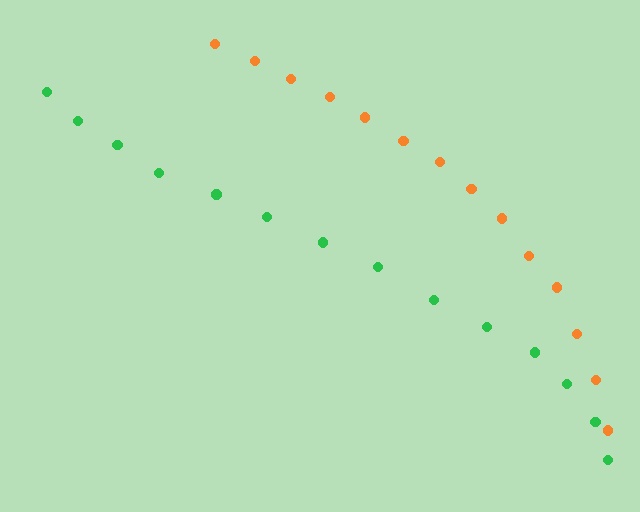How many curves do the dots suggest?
There are 2 distinct paths.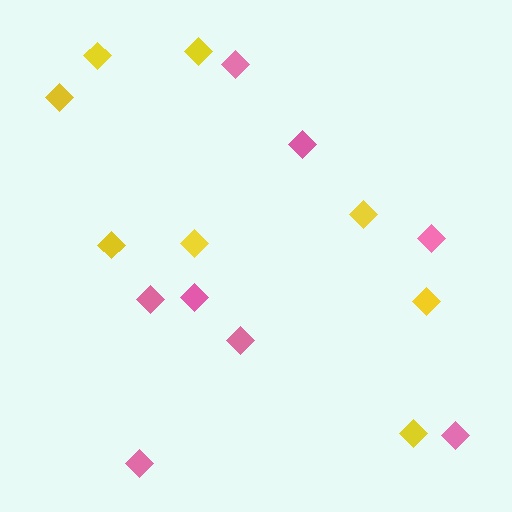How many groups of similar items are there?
There are 2 groups: one group of yellow diamonds (8) and one group of pink diamonds (8).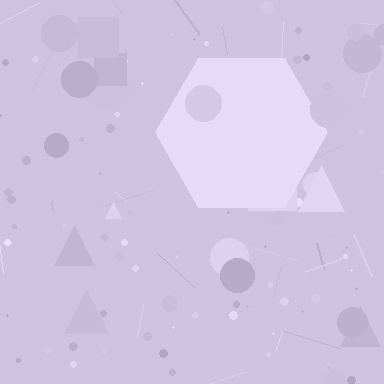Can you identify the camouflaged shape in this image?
The camouflaged shape is a hexagon.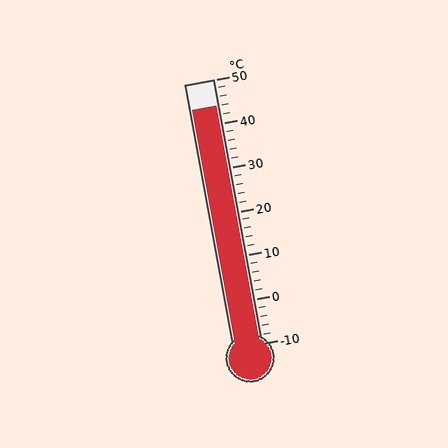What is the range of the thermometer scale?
The thermometer scale ranges from -10°C to 50°C.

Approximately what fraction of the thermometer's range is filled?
The thermometer is filled to approximately 90% of its range.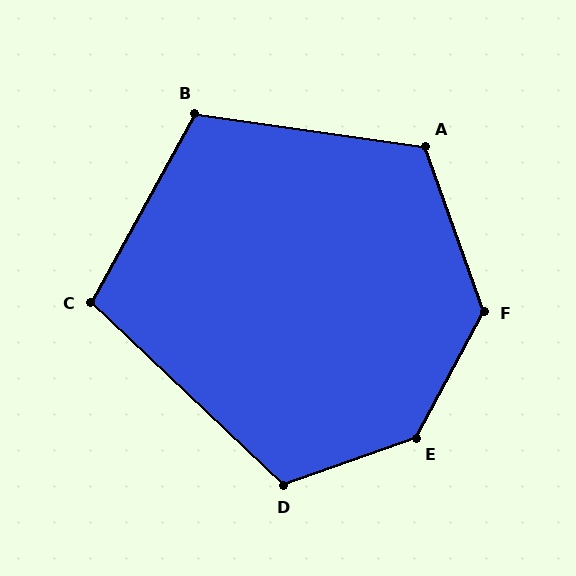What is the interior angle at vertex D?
Approximately 117 degrees (obtuse).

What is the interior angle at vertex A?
Approximately 118 degrees (obtuse).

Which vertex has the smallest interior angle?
C, at approximately 105 degrees.